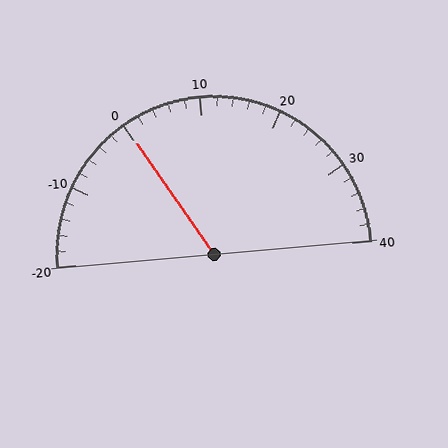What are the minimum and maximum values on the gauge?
The gauge ranges from -20 to 40.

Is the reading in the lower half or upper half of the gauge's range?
The reading is in the lower half of the range (-20 to 40).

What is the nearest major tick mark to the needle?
The nearest major tick mark is 0.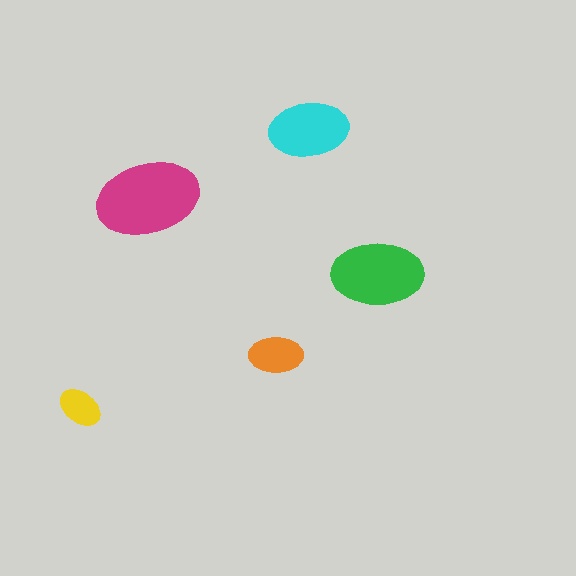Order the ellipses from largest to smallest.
the magenta one, the green one, the cyan one, the orange one, the yellow one.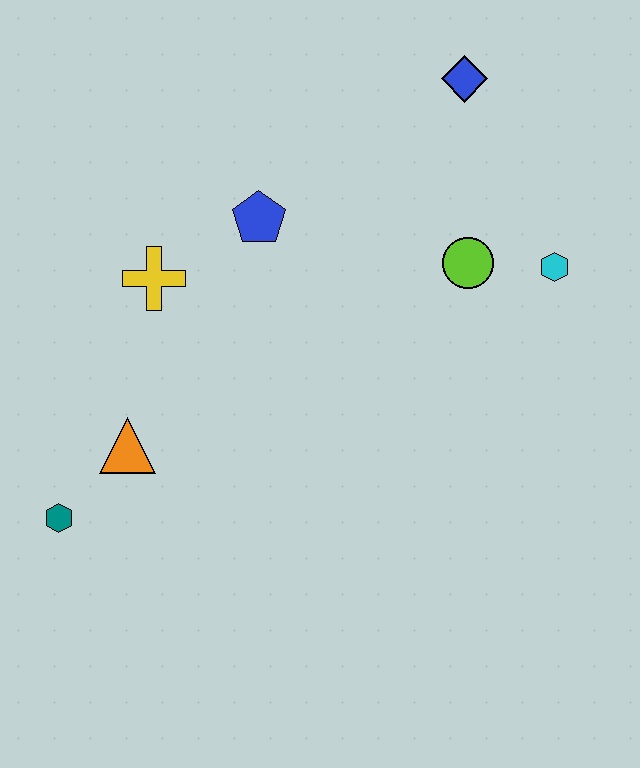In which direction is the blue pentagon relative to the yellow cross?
The blue pentagon is to the right of the yellow cross.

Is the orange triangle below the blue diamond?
Yes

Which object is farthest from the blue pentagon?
The teal hexagon is farthest from the blue pentagon.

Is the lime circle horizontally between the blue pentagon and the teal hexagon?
No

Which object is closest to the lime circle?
The cyan hexagon is closest to the lime circle.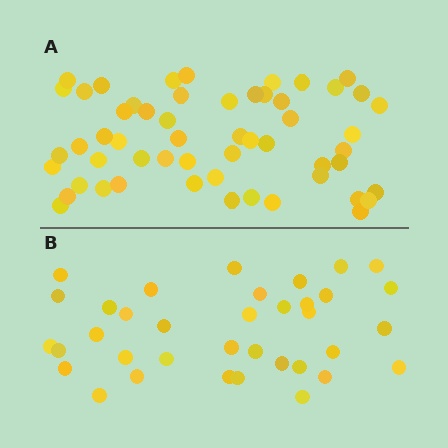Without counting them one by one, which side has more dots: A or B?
Region A (the top region) has more dots.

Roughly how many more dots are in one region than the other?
Region A has approximately 20 more dots than region B.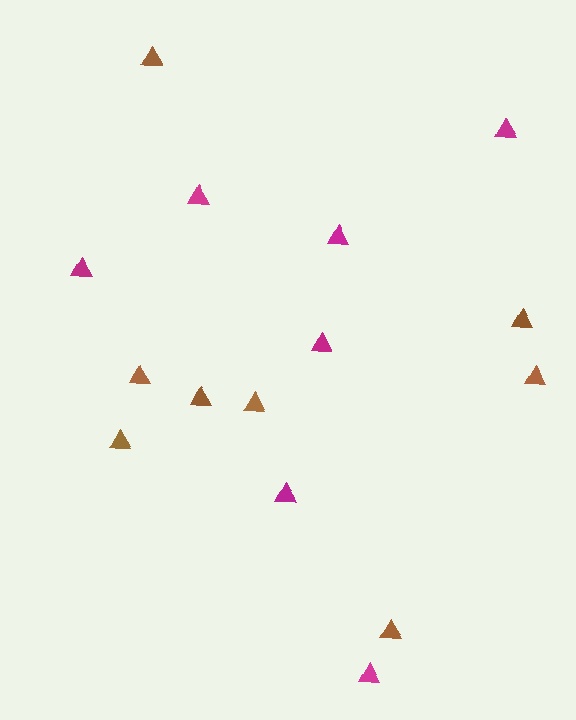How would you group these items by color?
There are 2 groups: one group of magenta triangles (7) and one group of brown triangles (8).